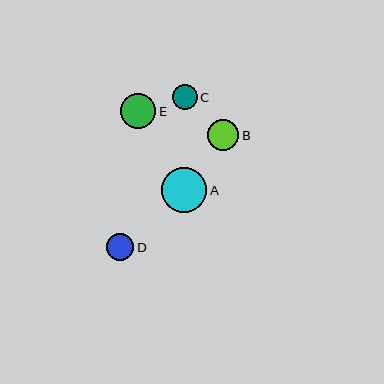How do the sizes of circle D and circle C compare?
Circle D and circle C are approximately the same size.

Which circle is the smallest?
Circle C is the smallest with a size of approximately 25 pixels.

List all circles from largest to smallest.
From largest to smallest: A, E, B, D, C.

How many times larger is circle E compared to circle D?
Circle E is approximately 1.3 times the size of circle D.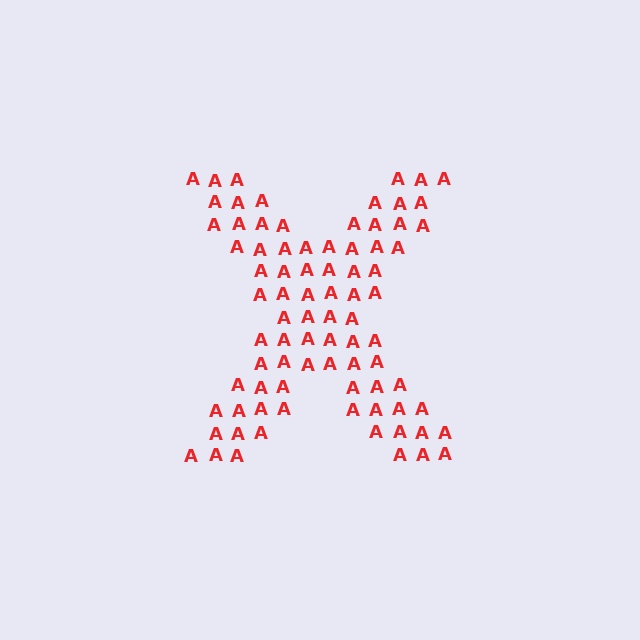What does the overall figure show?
The overall figure shows the letter X.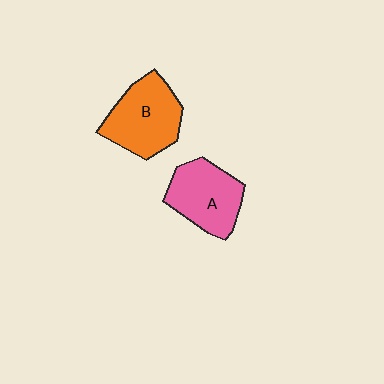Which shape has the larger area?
Shape B (orange).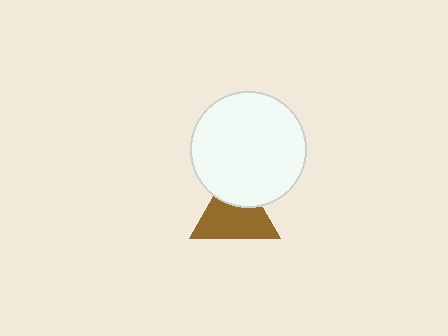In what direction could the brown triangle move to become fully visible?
The brown triangle could move down. That would shift it out from behind the white circle entirely.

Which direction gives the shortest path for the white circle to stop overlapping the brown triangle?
Moving up gives the shortest separation.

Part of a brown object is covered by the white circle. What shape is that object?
It is a triangle.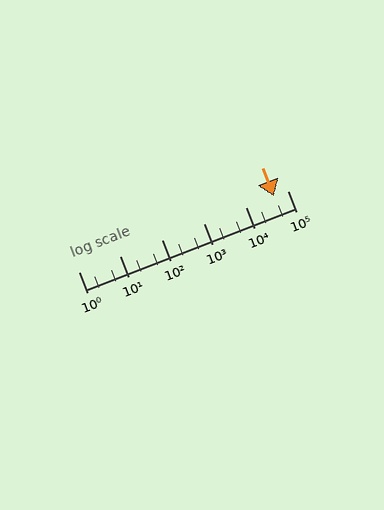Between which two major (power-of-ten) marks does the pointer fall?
The pointer is between 10000 and 100000.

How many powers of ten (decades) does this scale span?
The scale spans 5 decades, from 1 to 100000.